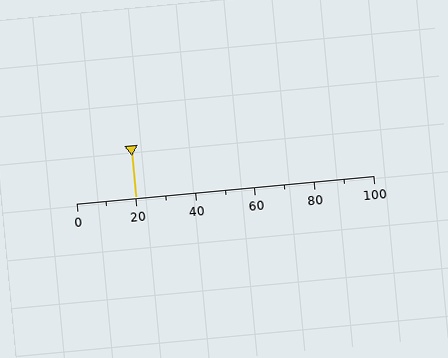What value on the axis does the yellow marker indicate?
The marker indicates approximately 20.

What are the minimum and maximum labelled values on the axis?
The axis runs from 0 to 100.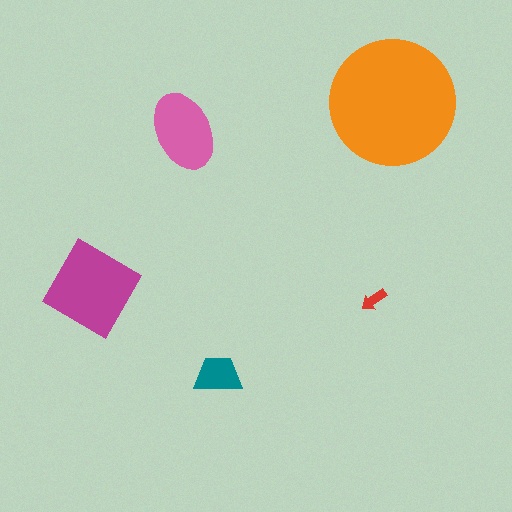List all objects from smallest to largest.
The red arrow, the teal trapezoid, the pink ellipse, the magenta diamond, the orange circle.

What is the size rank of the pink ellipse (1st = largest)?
3rd.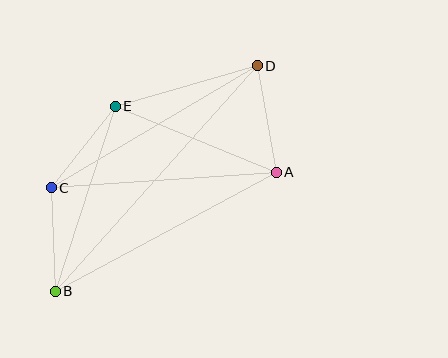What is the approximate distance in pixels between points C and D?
The distance between C and D is approximately 239 pixels.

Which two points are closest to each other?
Points C and E are closest to each other.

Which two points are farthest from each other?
Points B and D are farthest from each other.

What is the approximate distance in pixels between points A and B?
The distance between A and B is approximately 251 pixels.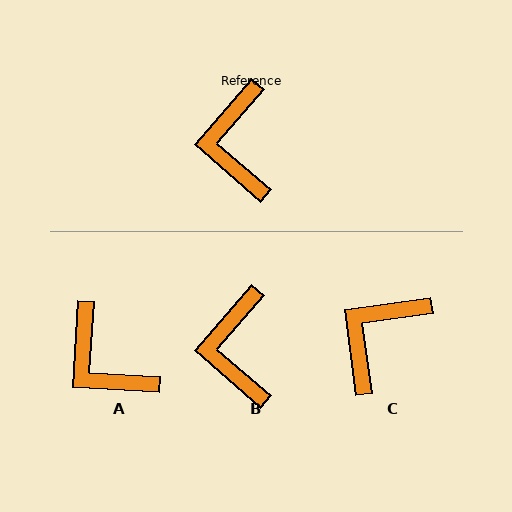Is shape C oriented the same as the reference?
No, it is off by about 41 degrees.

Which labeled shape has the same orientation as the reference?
B.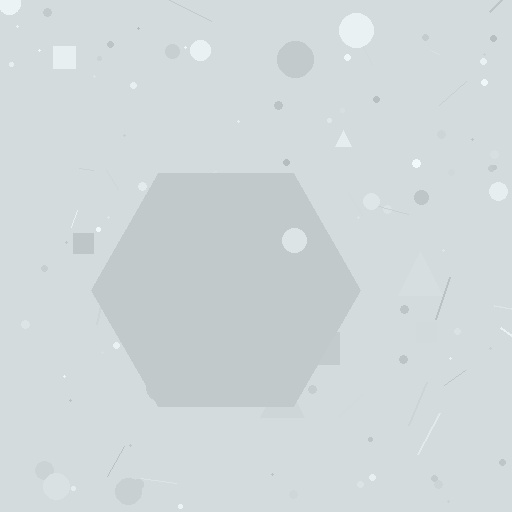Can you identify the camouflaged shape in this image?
The camouflaged shape is a hexagon.